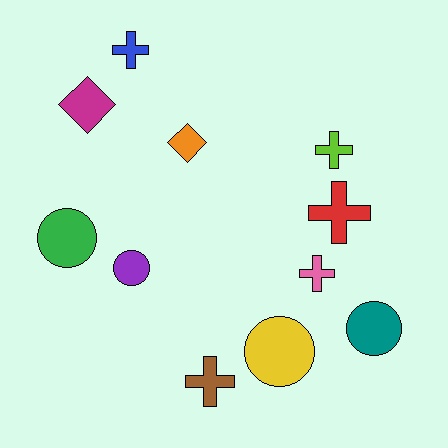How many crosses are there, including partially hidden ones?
There are 5 crosses.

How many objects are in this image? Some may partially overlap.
There are 11 objects.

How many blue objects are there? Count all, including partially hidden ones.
There is 1 blue object.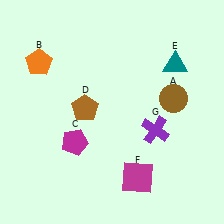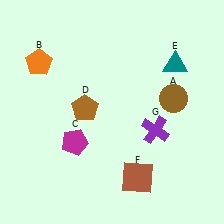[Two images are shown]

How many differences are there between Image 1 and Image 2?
There is 1 difference between the two images.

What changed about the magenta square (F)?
In Image 1, F is magenta. In Image 2, it changed to brown.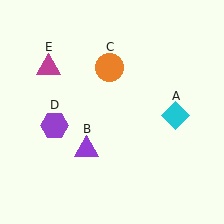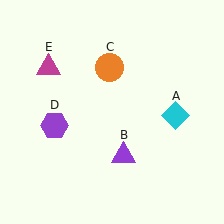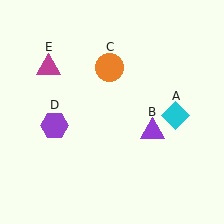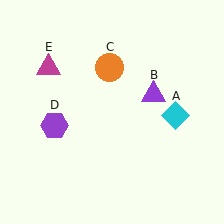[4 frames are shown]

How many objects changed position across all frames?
1 object changed position: purple triangle (object B).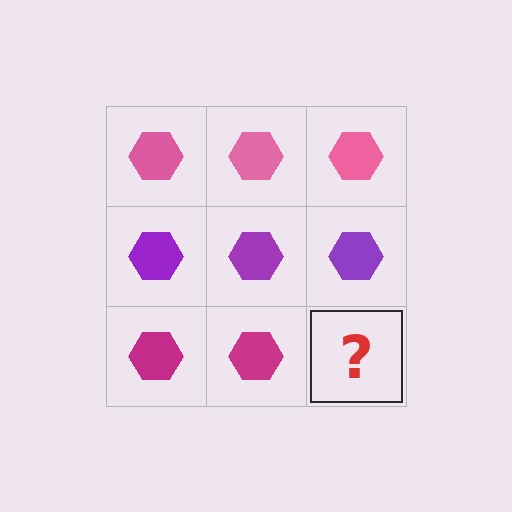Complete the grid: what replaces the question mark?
The question mark should be replaced with a magenta hexagon.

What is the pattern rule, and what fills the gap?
The rule is that each row has a consistent color. The gap should be filled with a magenta hexagon.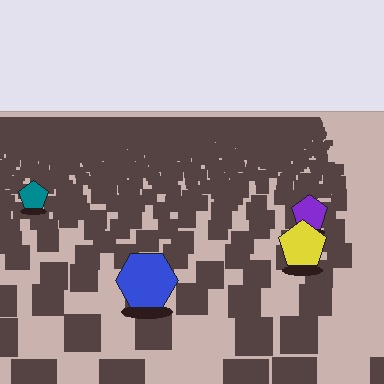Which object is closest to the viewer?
The blue hexagon is closest. The texture marks near it are larger and more spread out.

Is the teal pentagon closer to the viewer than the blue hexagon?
No. The blue hexagon is closer — you can tell from the texture gradient: the ground texture is coarser near it.